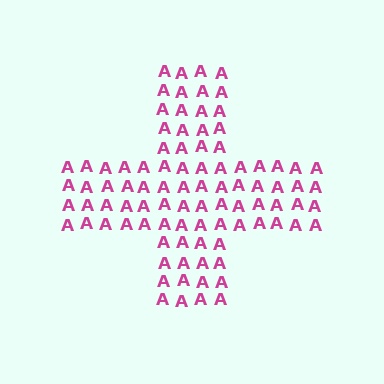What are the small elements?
The small elements are letter A's.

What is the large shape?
The large shape is a cross.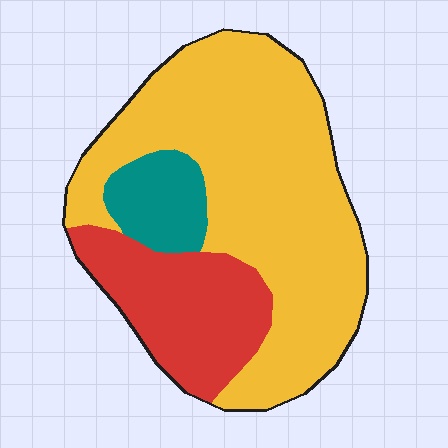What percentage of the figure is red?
Red takes up about one quarter (1/4) of the figure.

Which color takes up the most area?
Yellow, at roughly 65%.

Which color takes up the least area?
Teal, at roughly 10%.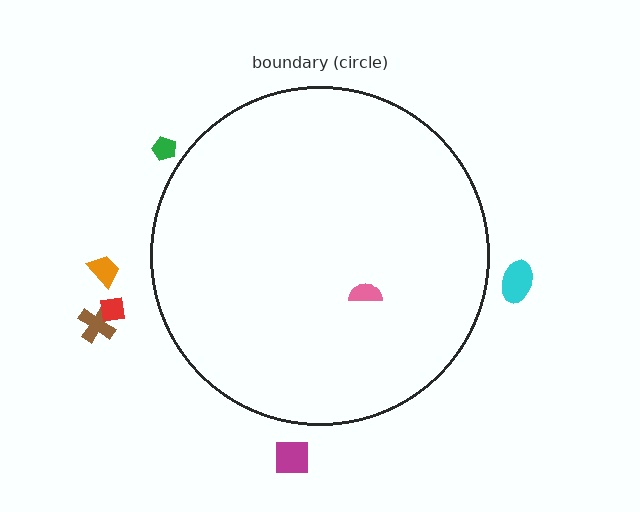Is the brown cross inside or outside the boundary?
Outside.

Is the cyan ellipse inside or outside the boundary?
Outside.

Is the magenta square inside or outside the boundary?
Outside.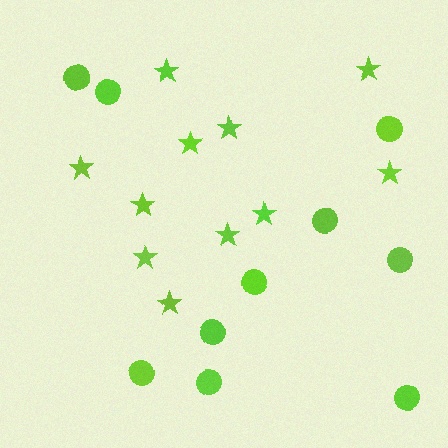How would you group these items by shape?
There are 2 groups: one group of circles (10) and one group of stars (11).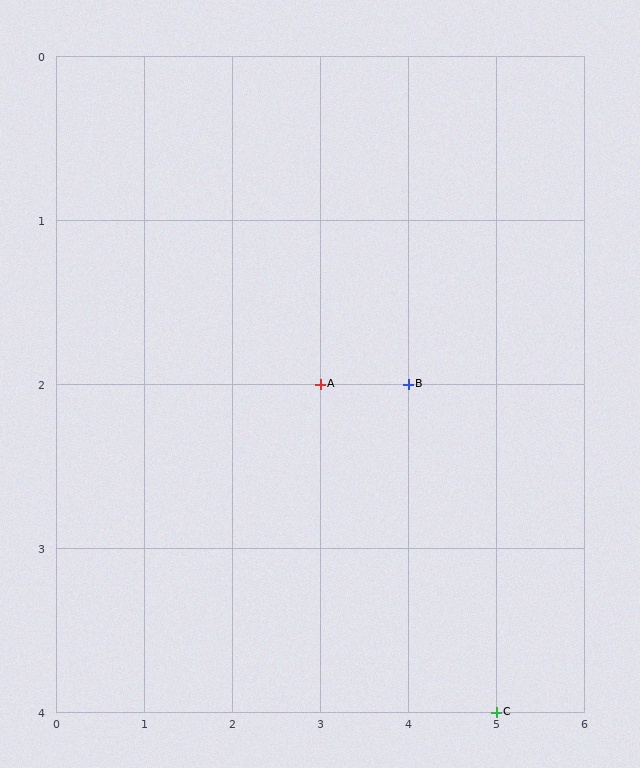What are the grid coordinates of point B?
Point B is at grid coordinates (4, 2).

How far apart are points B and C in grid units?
Points B and C are 1 column and 2 rows apart (about 2.2 grid units diagonally).